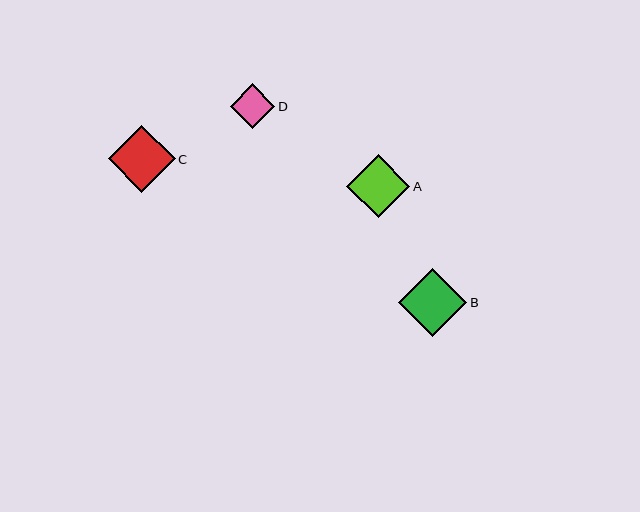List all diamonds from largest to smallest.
From largest to smallest: B, C, A, D.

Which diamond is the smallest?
Diamond D is the smallest with a size of approximately 44 pixels.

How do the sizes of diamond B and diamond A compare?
Diamond B and diamond A are approximately the same size.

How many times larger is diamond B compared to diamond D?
Diamond B is approximately 1.5 times the size of diamond D.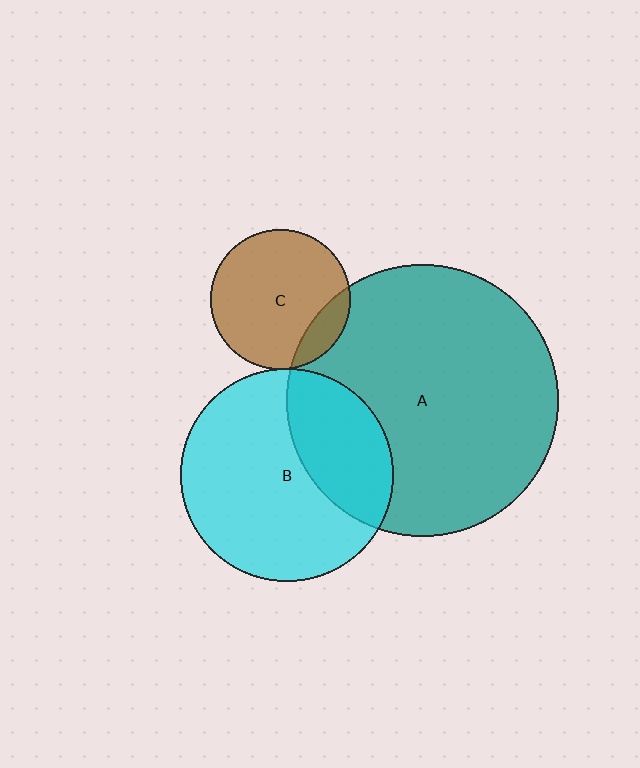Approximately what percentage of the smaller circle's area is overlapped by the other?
Approximately 5%.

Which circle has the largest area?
Circle A (teal).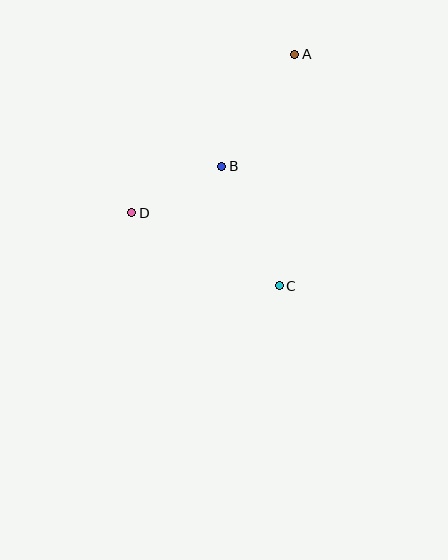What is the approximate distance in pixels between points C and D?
The distance between C and D is approximately 164 pixels.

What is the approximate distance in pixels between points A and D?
The distance between A and D is approximately 227 pixels.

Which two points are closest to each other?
Points B and D are closest to each other.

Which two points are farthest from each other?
Points A and C are farthest from each other.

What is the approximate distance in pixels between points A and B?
The distance between A and B is approximately 134 pixels.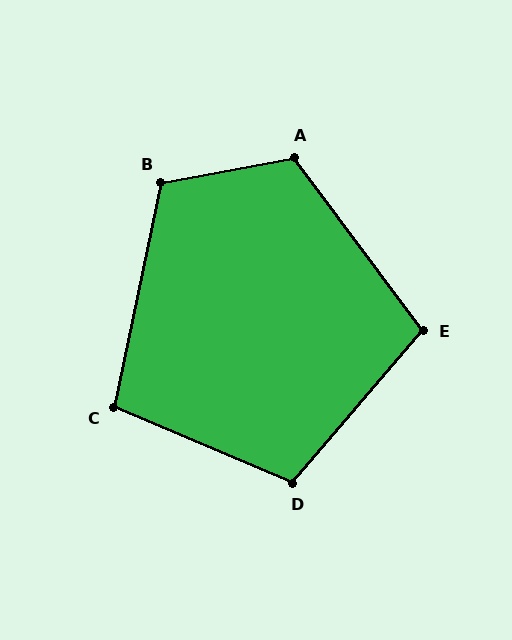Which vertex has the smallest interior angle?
C, at approximately 101 degrees.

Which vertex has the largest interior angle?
A, at approximately 116 degrees.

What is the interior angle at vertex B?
Approximately 113 degrees (obtuse).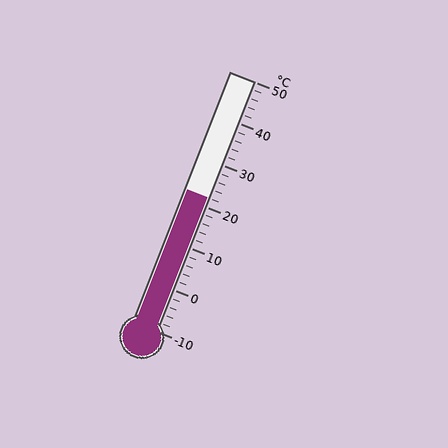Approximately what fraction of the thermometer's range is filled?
The thermometer is filled to approximately 55% of its range.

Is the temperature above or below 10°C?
The temperature is above 10°C.